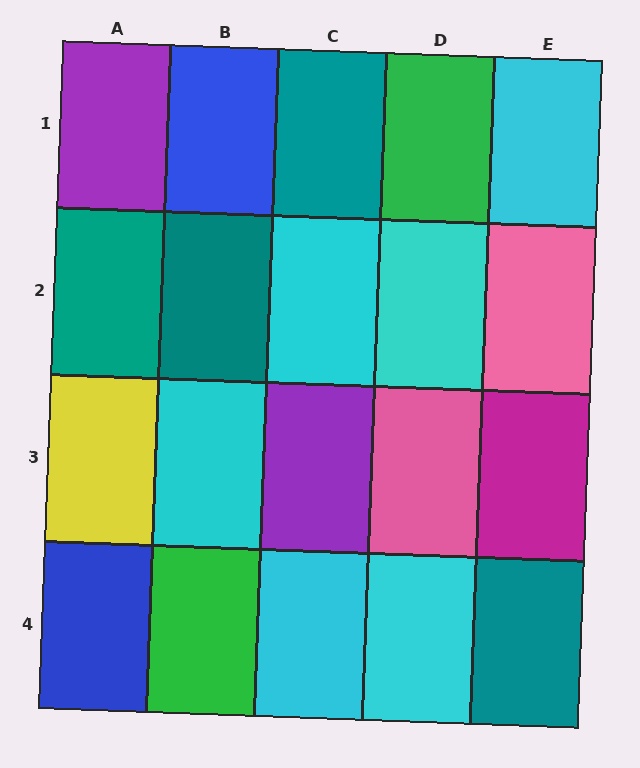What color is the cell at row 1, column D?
Green.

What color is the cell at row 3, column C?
Purple.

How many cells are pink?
2 cells are pink.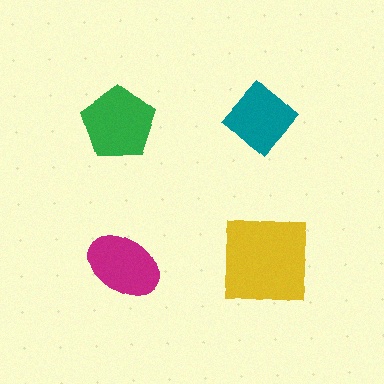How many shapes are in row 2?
2 shapes.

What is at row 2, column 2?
A yellow square.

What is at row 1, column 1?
A green pentagon.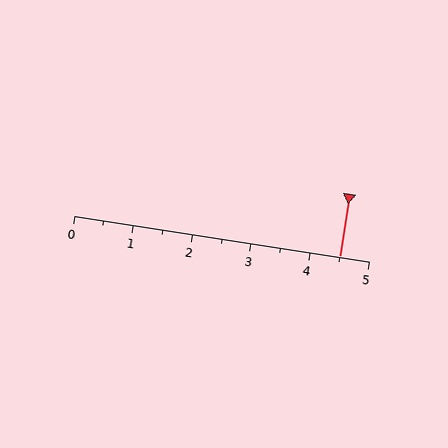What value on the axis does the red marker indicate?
The marker indicates approximately 4.5.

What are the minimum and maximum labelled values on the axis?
The axis runs from 0 to 5.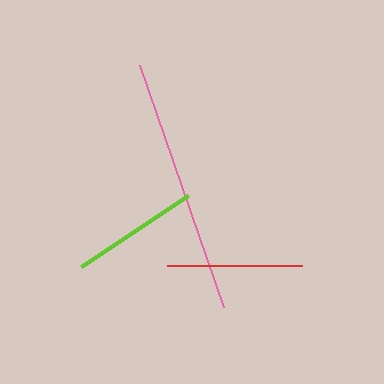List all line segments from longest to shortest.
From longest to shortest: pink, red, lime.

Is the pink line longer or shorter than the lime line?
The pink line is longer than the lime line.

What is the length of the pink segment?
The pink segment is approximately 256 pixels long.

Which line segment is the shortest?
The lime line is the shortest at approximately 128 pixels.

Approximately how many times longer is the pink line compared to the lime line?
The pink line is approximately 2.0 times the length of the lime line.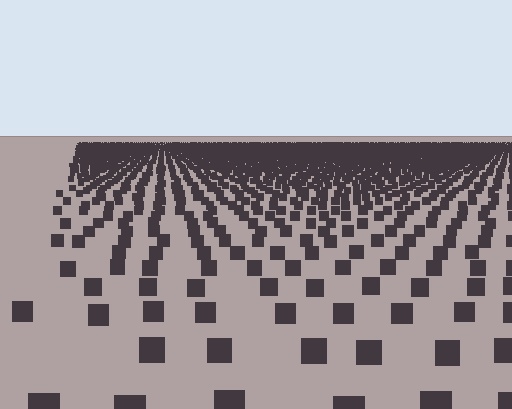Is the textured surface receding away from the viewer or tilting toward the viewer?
The surface is receding away from the viewer. Texture elements get smaller and denser toward the top.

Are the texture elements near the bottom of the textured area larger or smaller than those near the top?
Larger. Near the bottom, elements are closer to the viewer and appear at a bigger on-screen size.